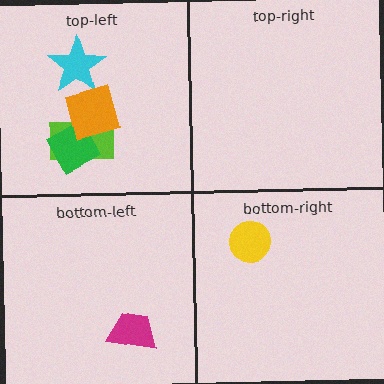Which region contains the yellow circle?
The bottom-right region.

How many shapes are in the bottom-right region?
1.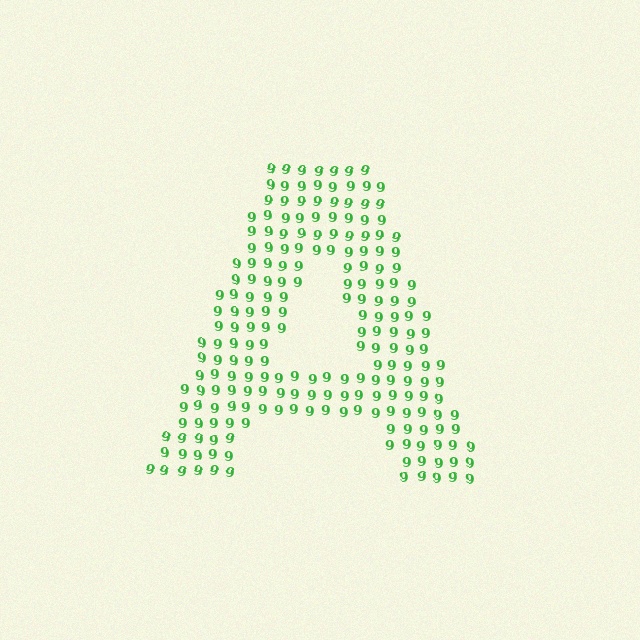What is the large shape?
The large shape is the letter A.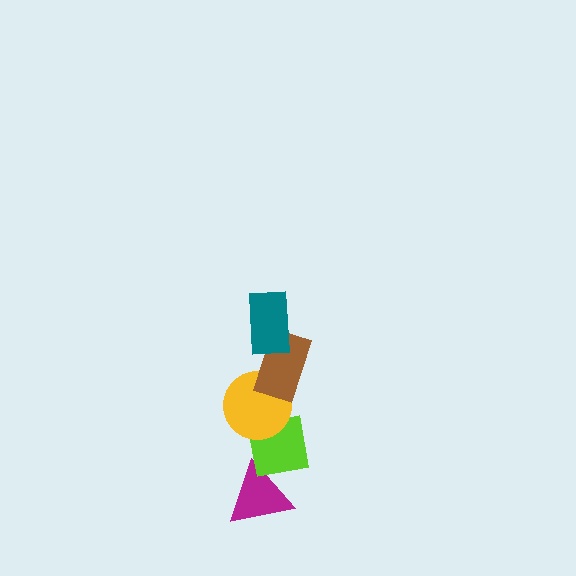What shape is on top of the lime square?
The yellow circle is on top of the lime square.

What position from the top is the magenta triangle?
The magenta triangle is 5th from the top.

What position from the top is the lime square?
The lime square is 4th from the top.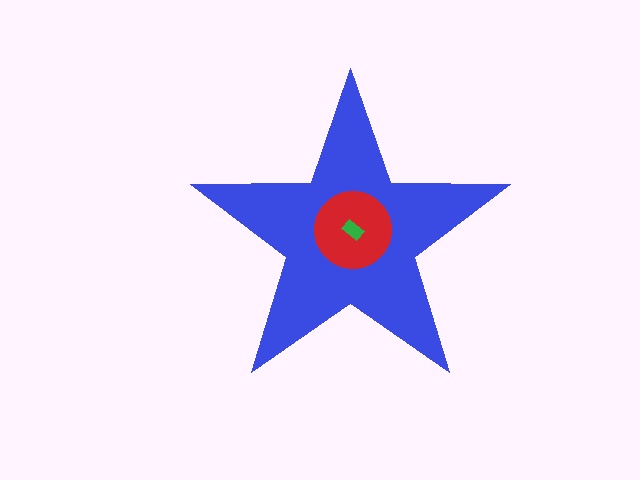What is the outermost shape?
The blue star.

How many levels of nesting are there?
3.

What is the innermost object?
The green rectangle.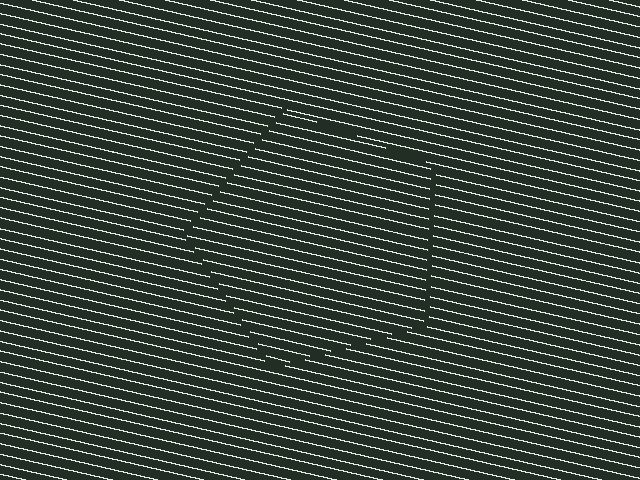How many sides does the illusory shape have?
5 sides — the line-ends trace a pentagon.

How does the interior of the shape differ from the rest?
The interior of the shape contains the same grating, shifted by half a period — the contour is defined by the phase discontinuity where line-ends from the inner and outer gratings abut.